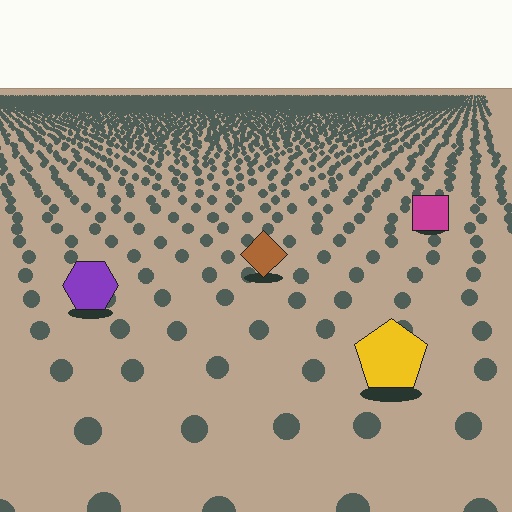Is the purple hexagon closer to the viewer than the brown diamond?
Yes. The purple hexagon is closer — you can tell from the texture gradient: the ground texture is coarser near it.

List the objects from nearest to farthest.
From nearest to farthest: the yellow pentagon, the purple hexagon, the brown diamond, the magenta square.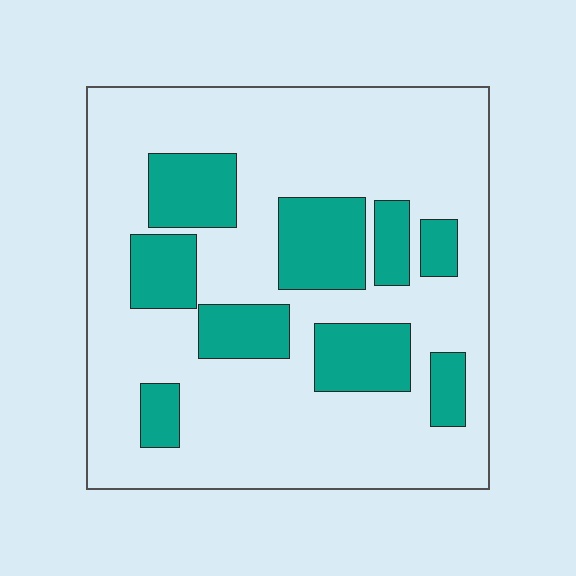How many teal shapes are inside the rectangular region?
9.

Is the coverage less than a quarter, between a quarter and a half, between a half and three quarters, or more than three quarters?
Between a quarter and a half.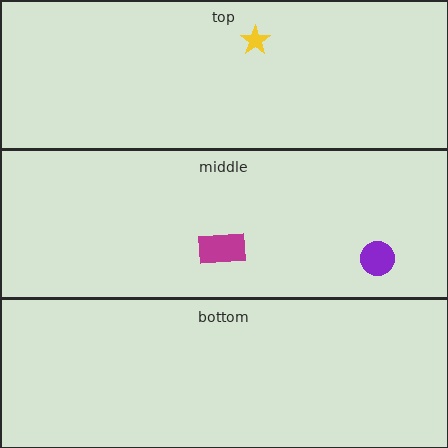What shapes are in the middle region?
The magenta rectangle, the purple circle.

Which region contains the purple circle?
The middle region.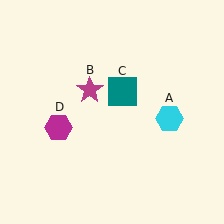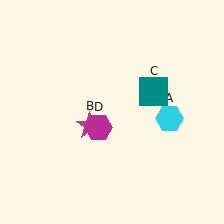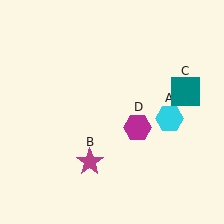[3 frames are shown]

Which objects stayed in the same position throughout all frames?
Cyan hexagon (object A) remained stationary.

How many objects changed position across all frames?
3 objects changed position: magenta star (object B), teal square (object C), magenta hexagon (object D).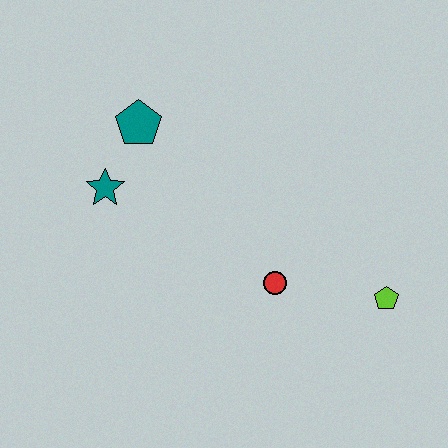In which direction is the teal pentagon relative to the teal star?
The teal pentagon is above the teal star.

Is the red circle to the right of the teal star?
Yes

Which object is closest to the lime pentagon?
The red circle is closest to the lime pentagon.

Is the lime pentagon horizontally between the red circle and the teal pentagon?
No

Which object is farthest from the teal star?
The lime pentagon is farthest from the teal star.